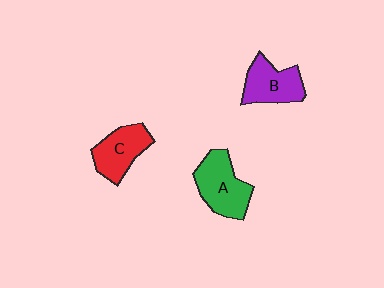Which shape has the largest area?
Shape A (green).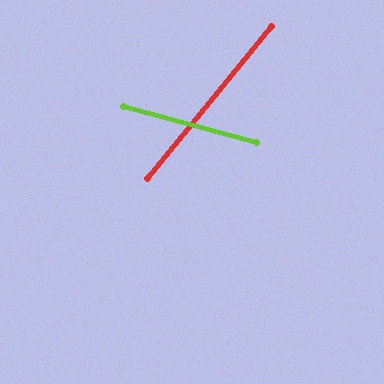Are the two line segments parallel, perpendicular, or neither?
Neither parallel nor perpendicular — they differ by about 66°.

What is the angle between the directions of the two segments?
Approximately 66 degrees.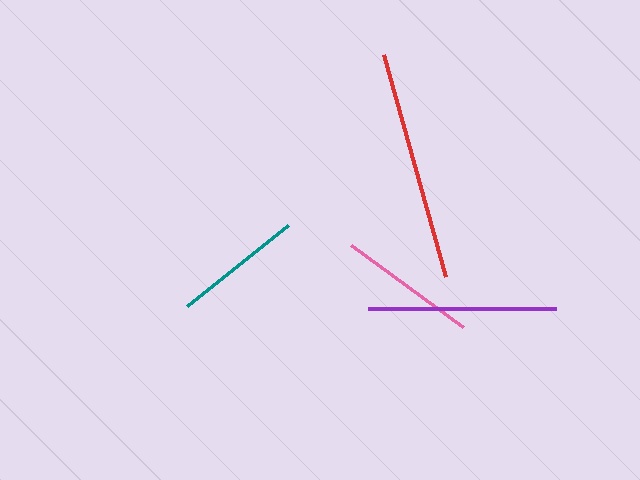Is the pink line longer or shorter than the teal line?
The pink line is longer than the teal line.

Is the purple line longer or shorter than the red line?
The red line is longer than the purple line.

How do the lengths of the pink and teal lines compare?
The pink and teal lines are approximately the same length.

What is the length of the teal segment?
The teal segment is approximately 130 pixels long.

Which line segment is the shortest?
The teal line is the shortest at approximately 130 pixels.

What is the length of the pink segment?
The pink segment is approximately 138 pixels long.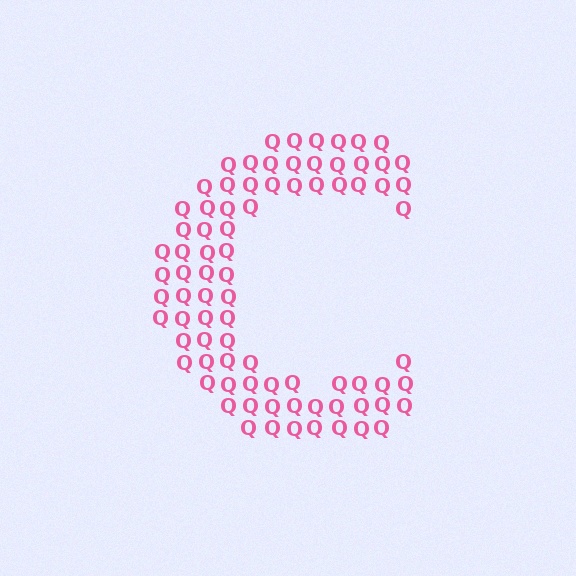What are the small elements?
The small elements are letter Q's.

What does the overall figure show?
The overall figure shows the letter C.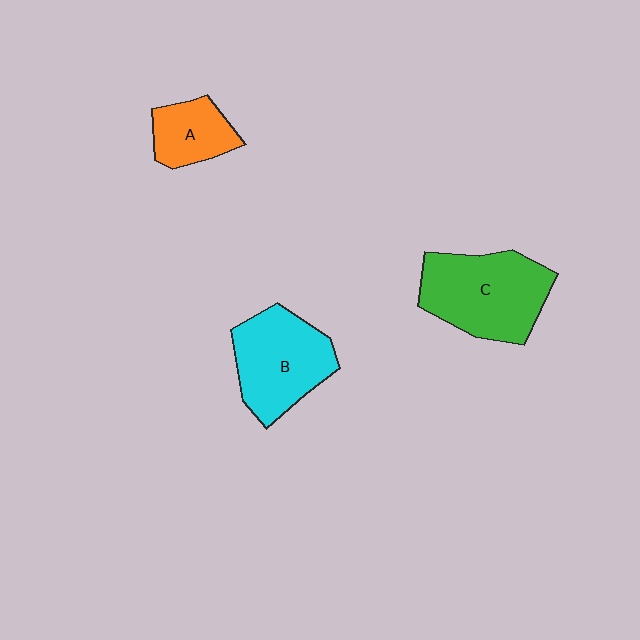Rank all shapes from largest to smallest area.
From largest to smallest: C (green), B (cyan), A (orange).